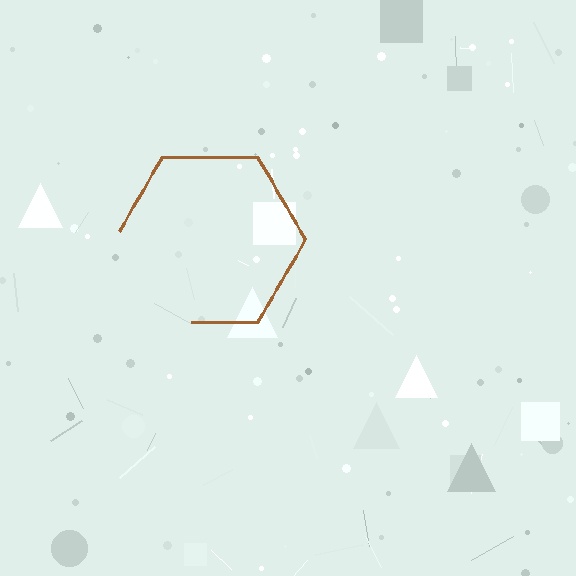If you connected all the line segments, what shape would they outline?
They would outline a hexagon.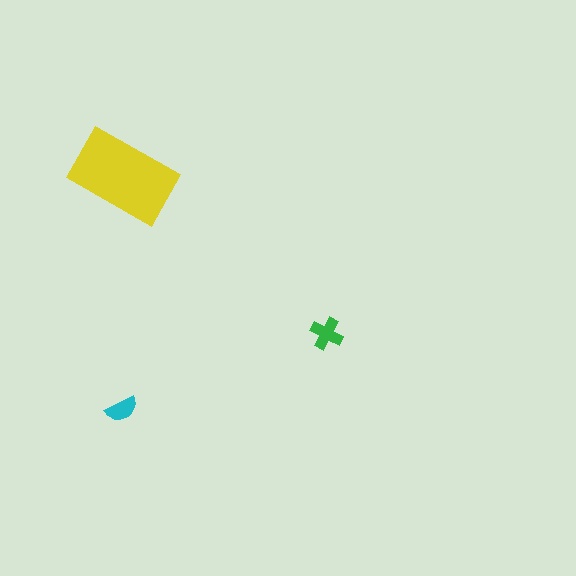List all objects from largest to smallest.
The yellow rectangle, the green cross, the cyan semicircle.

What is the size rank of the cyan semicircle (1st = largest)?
3rd.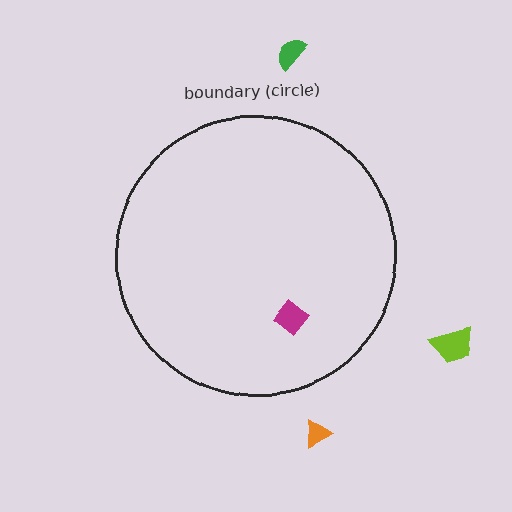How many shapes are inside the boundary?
1 inside, 3 outside.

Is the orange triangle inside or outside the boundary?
Outside.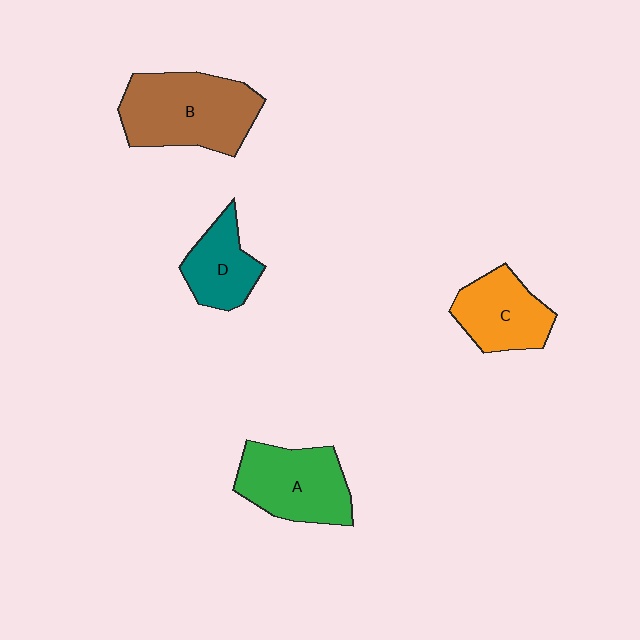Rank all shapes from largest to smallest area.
From largest to smallest: B (brown), A (green), C (orange), D (teal).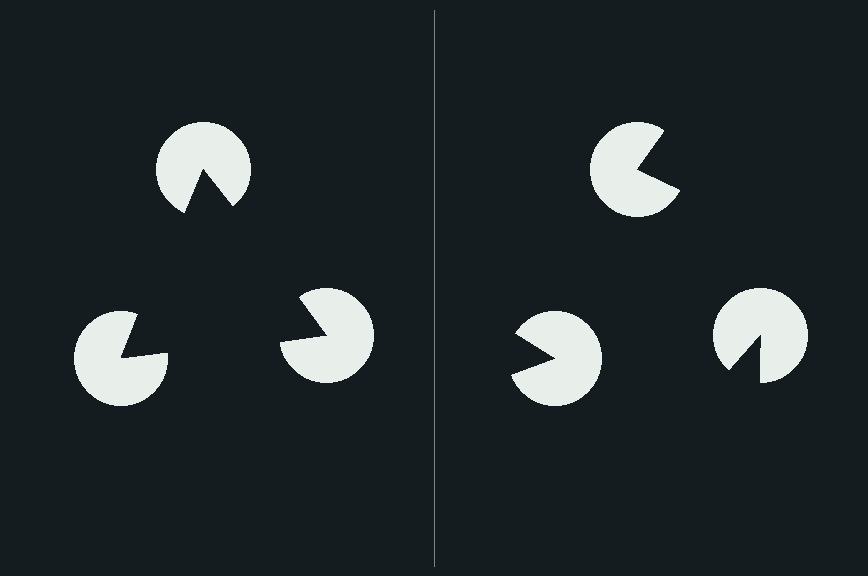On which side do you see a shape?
An illusory triangle appears on the left side. On the right side the wedge cuts are rotated, so no coherent shape forms.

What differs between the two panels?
The pac-man discs are positioned identically on both sides; only the wedge orientations differ. On the left they align to a triangle; on the right they are misaligned.